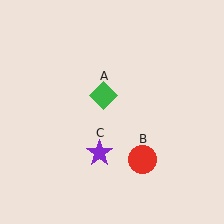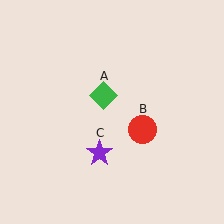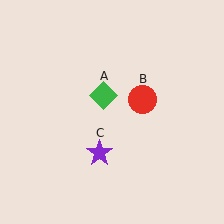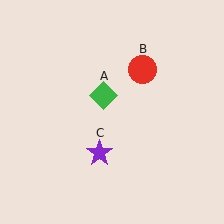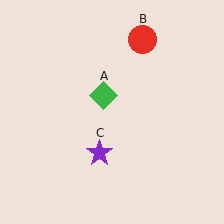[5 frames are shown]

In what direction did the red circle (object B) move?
The red circle (object B) moved up.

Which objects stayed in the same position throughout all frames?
Green diamond (object A) and purple star (object C) remained stationary.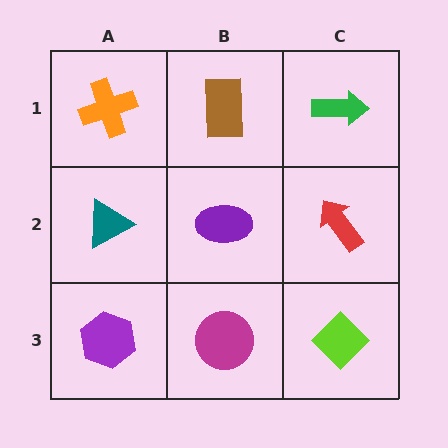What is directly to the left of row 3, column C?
A magenta circle.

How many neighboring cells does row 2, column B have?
4.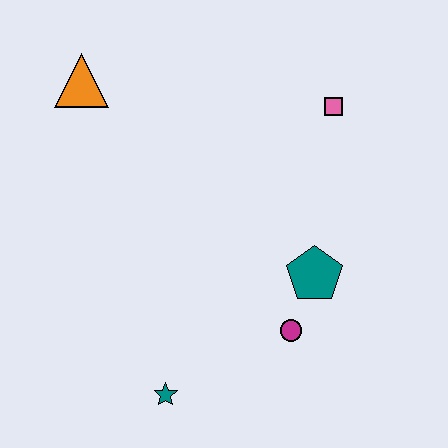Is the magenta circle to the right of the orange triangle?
Yes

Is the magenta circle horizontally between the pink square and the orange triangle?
Yes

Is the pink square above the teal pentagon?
Yes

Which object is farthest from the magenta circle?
The orange triangle is farthest from the magenta circle.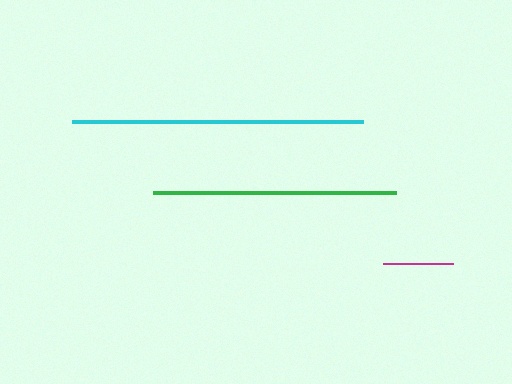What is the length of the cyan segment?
The cyan segment is approximately 291 pixels long.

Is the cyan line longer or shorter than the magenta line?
The cyan line is longer than the magenta line.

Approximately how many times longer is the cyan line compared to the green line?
The cyan line is approximately 1.2 times the length of the green line.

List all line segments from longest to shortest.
From longest to shortest: cyan, green, magenta.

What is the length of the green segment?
The green segment is approximately 243 pixels long.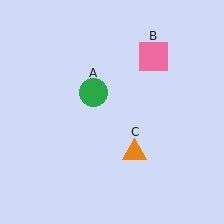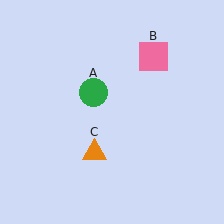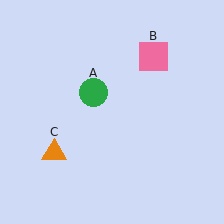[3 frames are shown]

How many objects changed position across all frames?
1 object changed position: orange triangle (object C).